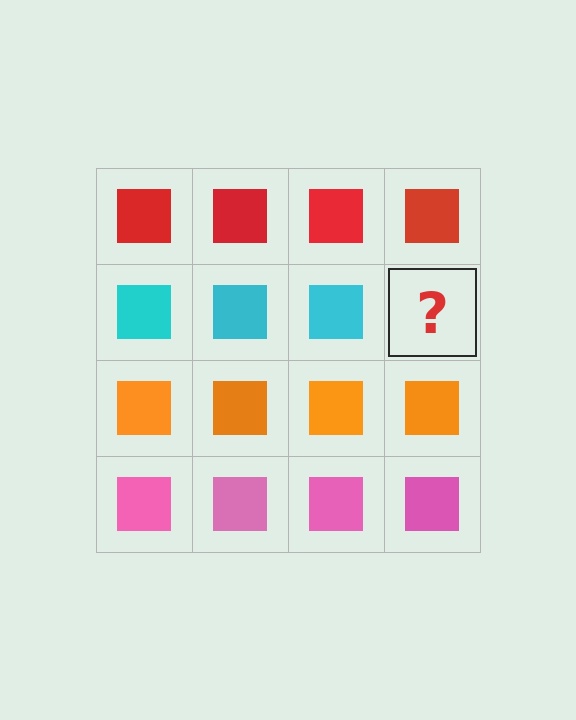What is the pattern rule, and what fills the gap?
The rule is that each row has a consistent color. The gap should be filled with a cyan square.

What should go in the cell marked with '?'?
The missing cell should contain a cyan square.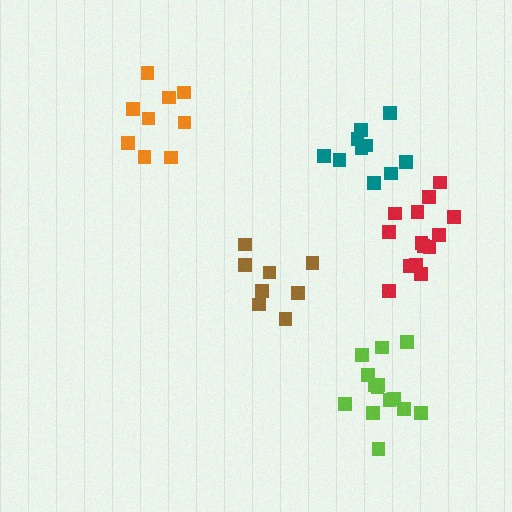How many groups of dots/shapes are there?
There are 5 groups.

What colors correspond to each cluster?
The clusters are colored: brown, red, lime, teal, orange.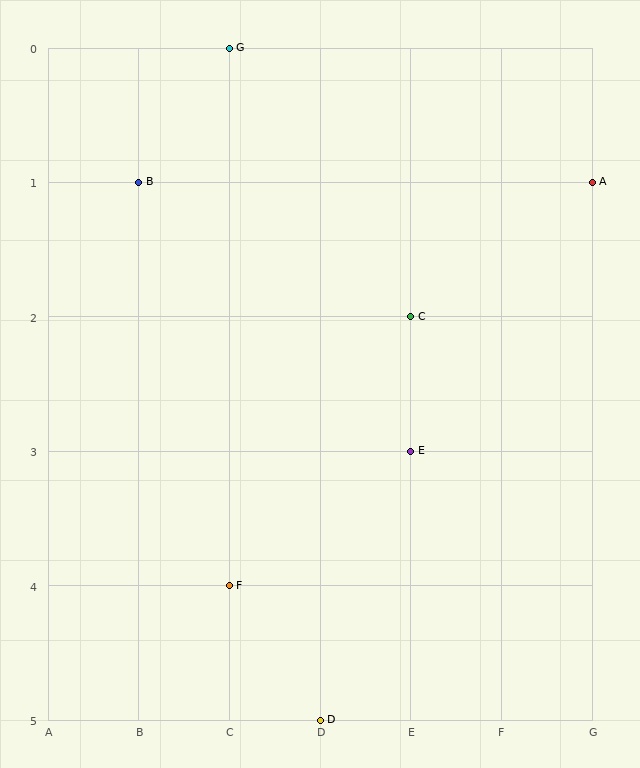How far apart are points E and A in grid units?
Points E and A are 2 columns and 2 rows apart (about 2.8 grid units diagonally).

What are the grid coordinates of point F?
Point F is at grid coordinates (C, 4).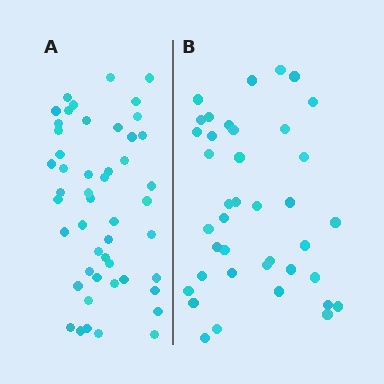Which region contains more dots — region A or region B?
Region A (the left region) has more dots.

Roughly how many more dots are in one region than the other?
Region A has roughly 10 or so more dots than region B.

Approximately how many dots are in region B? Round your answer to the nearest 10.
About 40 dots. (The exact count is 39, which rounds to 40.)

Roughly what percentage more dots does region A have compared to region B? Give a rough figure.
About 25% more.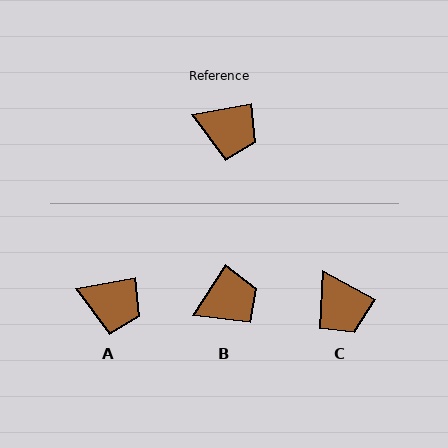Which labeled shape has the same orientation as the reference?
A.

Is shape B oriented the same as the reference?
No, it is off by about 47 degrees.